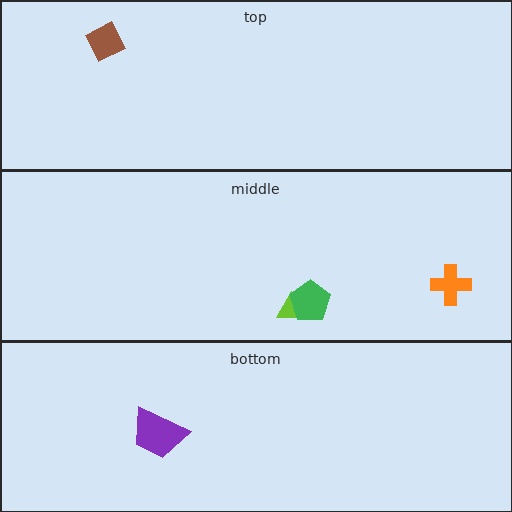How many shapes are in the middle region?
3.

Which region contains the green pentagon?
The middle region.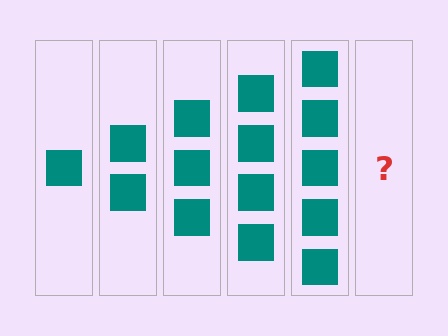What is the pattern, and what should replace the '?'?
The pattern is that each step adds one more square. The '?' should be 6 squares.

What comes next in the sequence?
The next element should be 6 squares.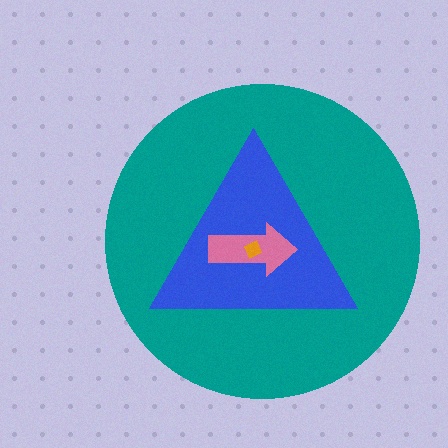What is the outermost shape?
The teal circle.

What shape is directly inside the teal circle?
The blue triangle.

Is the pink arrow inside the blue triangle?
Yes.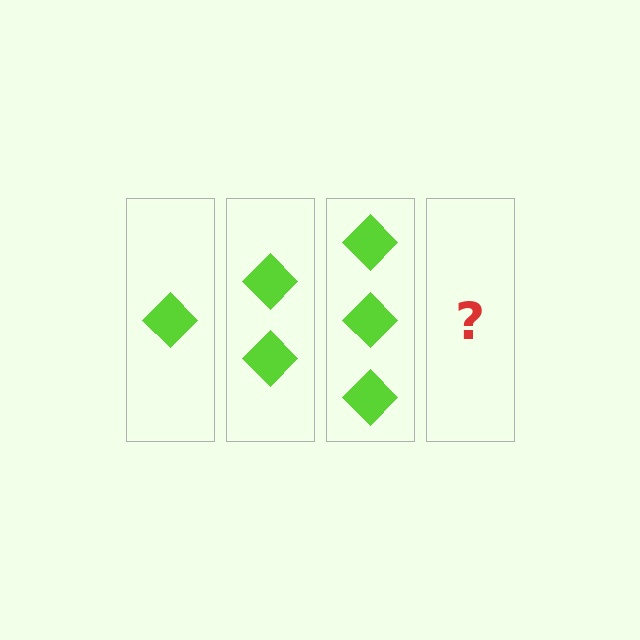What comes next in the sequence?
The next element should be 4 diamonds.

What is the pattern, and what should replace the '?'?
The pattern is that each step adds one more diamond. The '?' should be 4 diamonds.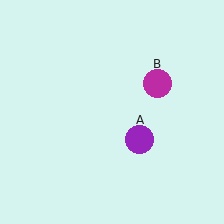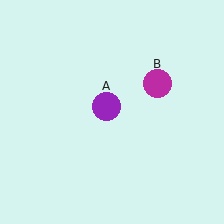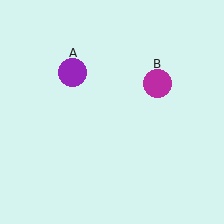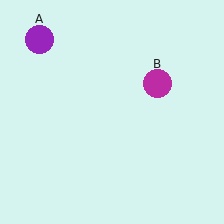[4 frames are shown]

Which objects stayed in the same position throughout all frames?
Magenta circle (object B) remained stationary.